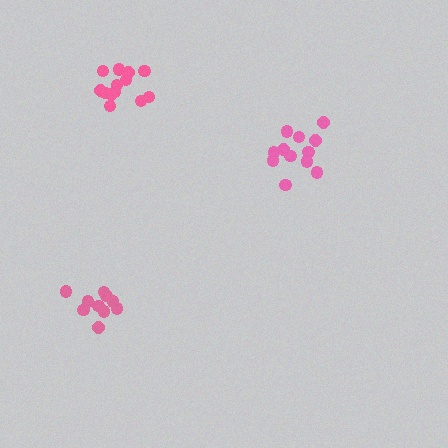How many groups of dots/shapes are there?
There are 3 groups.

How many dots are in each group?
Group 1: 12 dots, Group 2: 10 dots, Group 3: 13 dots (35 total).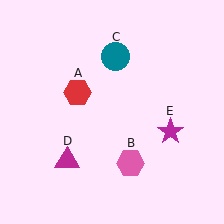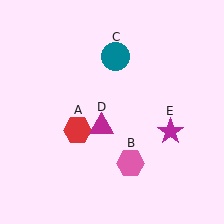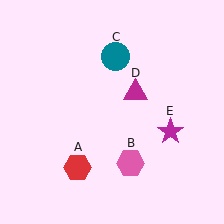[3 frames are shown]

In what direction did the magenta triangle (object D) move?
The magenta triangle (object D) moved up and to the right.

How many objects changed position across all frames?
2 objects changed position: red hexagon (object A), magenta triangle (object D).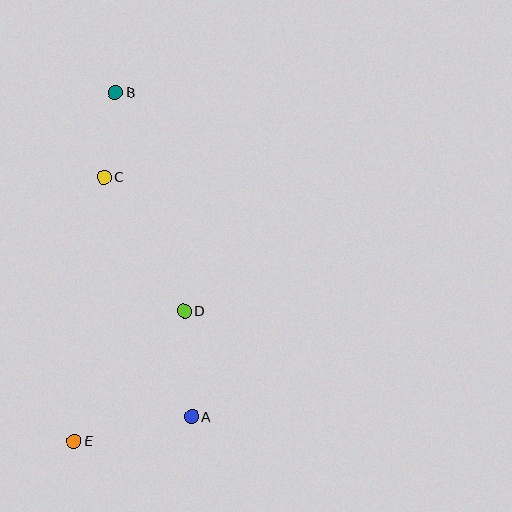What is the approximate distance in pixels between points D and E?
The distance between D and E is approximately 171 pixels.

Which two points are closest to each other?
Points B and C are closest to each other.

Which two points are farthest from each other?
Points B and E are farthest from each other.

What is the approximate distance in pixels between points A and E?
The distance between A and E is approximately 120 pixels.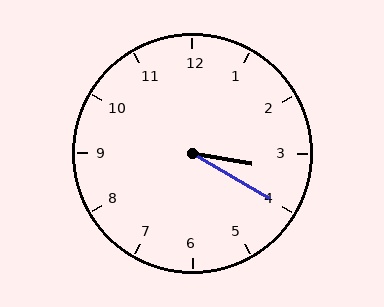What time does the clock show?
3:20.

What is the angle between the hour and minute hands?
Approximately 20 degrees.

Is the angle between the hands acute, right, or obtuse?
It is acute.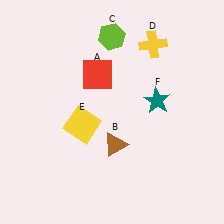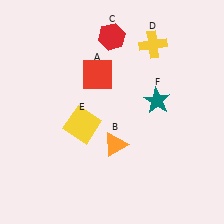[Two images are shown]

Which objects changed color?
B changed from brown to orange. C changed from lime to red.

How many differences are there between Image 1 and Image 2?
There are 2 differences between the two images.